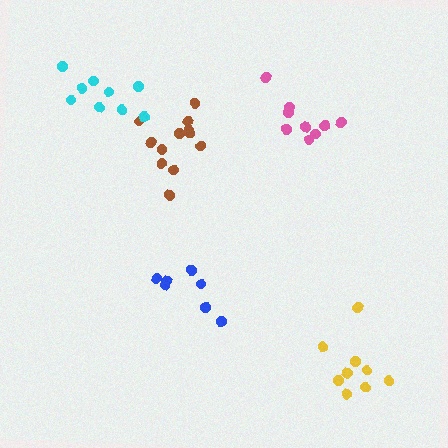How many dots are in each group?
Group 1: 7 dots, Group 2: 9 dots, Group 3: 12 dots, Group 4: 9 dots, Group 5: 9 dots (46 total).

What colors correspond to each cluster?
The clusters are colored: blue, pink, brown, yellow, cyan.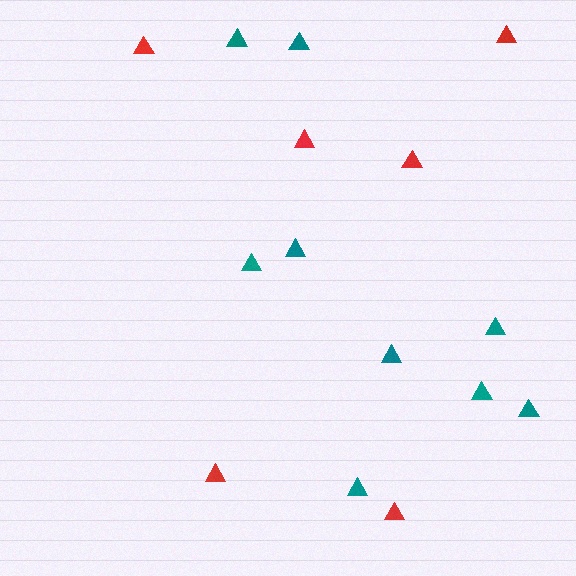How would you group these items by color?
There are 2 groups: one group of teal triangles (9) and one group of red triangles (6).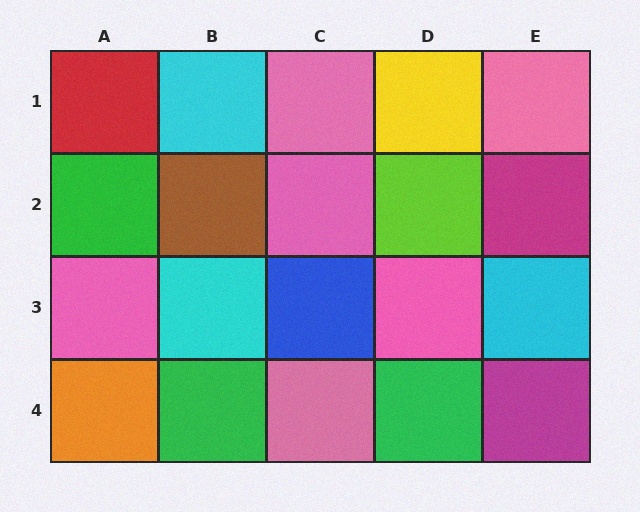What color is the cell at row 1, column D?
Yellow.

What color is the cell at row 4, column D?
Green.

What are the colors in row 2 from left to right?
Green, brown, pink, lime, magenta.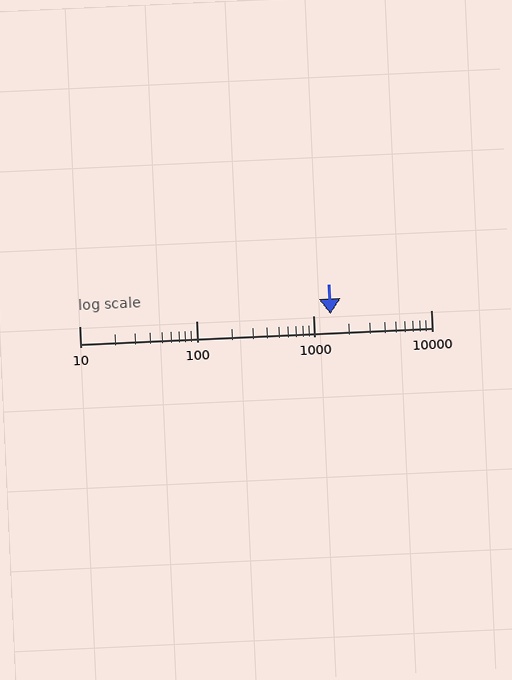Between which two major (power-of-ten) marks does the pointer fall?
The pointer is between 1000 and 10000.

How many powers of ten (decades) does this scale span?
The scale spans 3 decades, from 10 to 10000.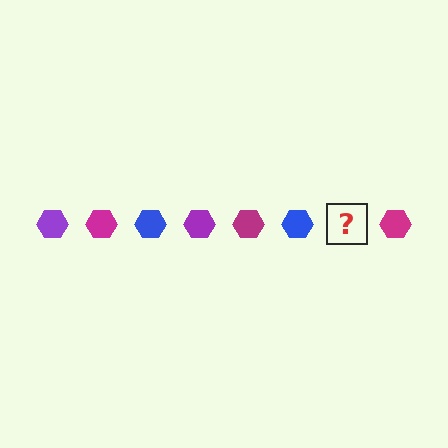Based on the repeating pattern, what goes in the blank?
The blank should be a purple hexagon.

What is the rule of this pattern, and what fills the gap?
The rule is that the pattern cycles through purple, magenta, blue hexagons. The gap should be filled with a purple hexagon.